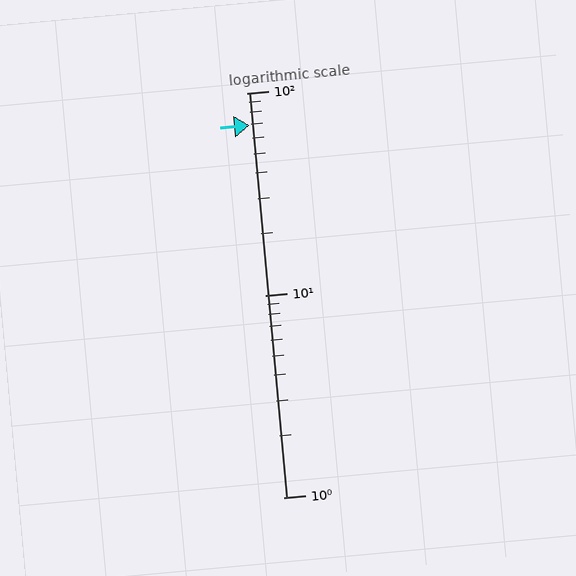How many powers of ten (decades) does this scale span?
The scale spans 2 decades, from 1 to 100.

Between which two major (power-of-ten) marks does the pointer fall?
The pointer is between 10 and 100.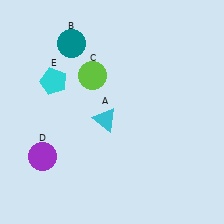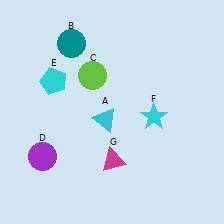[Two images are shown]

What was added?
A cyan star (F), a magenta triangle (G) were added in Image 2.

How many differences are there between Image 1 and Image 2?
There are 2 differences between the two images.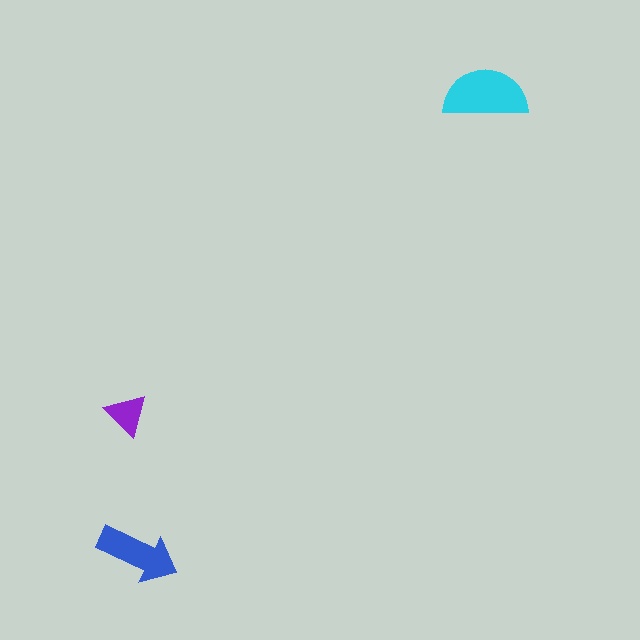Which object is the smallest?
The purple triangle.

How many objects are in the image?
There are 3 objects in the image.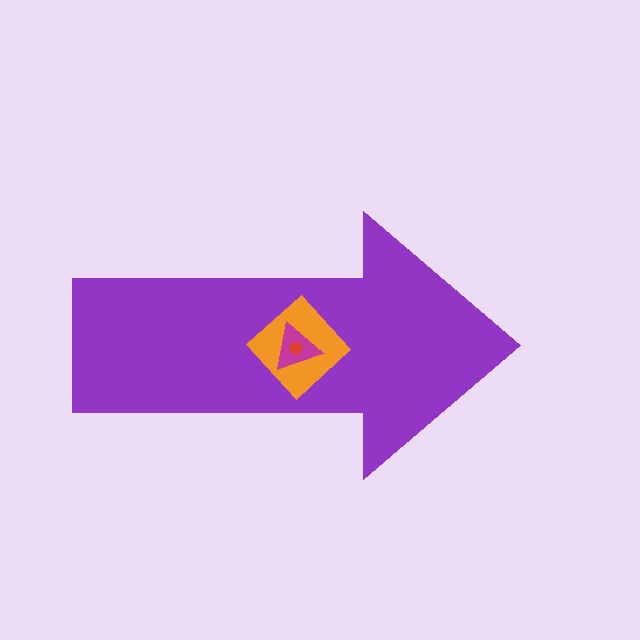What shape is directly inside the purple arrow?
The orange diamond.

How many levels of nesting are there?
4.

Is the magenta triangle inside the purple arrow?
Yes.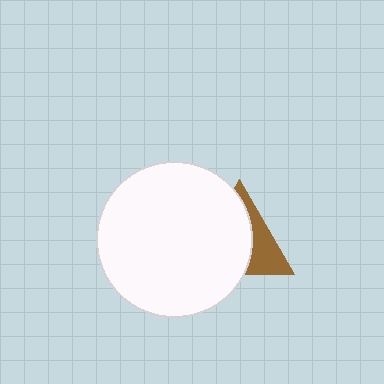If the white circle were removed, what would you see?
You would see the complete brown triangle.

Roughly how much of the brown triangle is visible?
A small part of it is visible (roughly 36%).